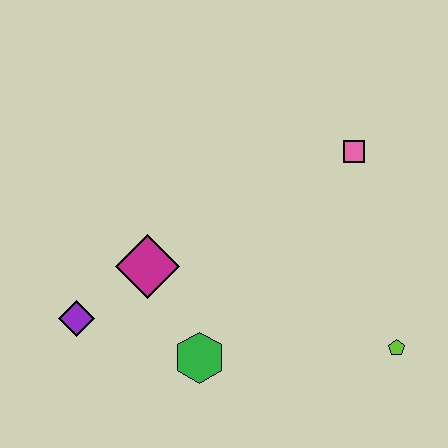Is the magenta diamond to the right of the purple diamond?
Yes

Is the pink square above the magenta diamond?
Yes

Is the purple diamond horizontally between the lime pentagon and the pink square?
No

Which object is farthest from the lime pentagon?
The purple diamond is farthest from the lime pentagon.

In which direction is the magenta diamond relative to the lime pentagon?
The magenta diamond is to the left of the lime pentagon.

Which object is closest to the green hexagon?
The magenta diamond is closest to the green hexagon.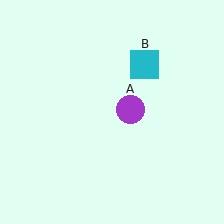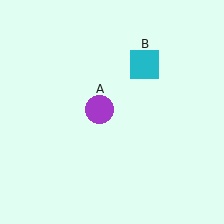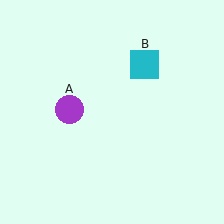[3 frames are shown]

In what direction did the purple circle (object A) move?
The purple circle (object A) moved left.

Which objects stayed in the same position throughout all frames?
Cyan square (object B) remained stationary.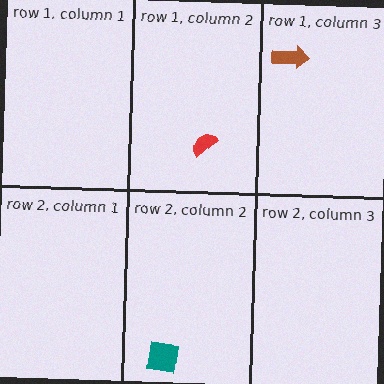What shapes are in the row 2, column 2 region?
The teal square.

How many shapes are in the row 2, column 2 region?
1.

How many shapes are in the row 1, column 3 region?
1.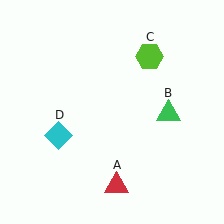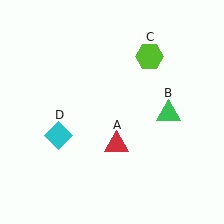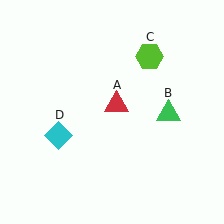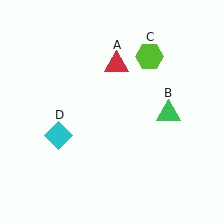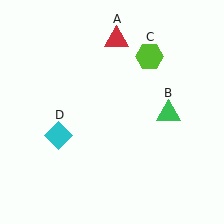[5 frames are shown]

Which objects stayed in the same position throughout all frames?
Green triangle (object B) and lime hexagon (object C) and cyan diamond (object D) remained stationary.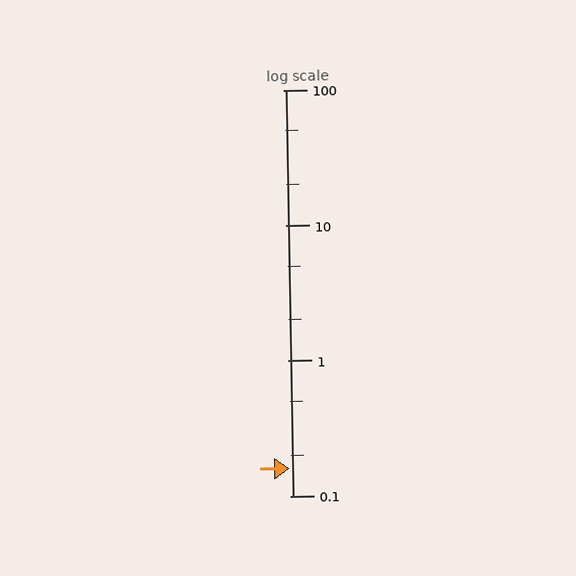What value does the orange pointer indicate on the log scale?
The pointer indicates approximately 0.16.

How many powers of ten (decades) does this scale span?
The scale spans 3 decades, from 0.1 to 100.